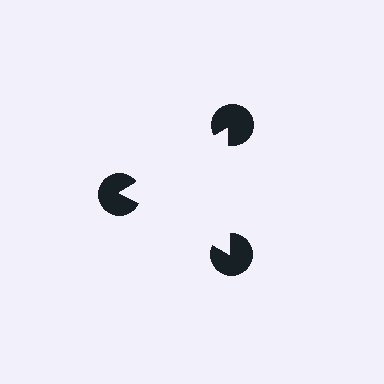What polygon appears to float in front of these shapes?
An illusory triangle — its edges are inferred from the aligned wedge cuts in the pac-man discs, not physically drawn.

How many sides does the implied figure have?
3 sides.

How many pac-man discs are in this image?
There are 3 — one at each vertex of the illusory triangle.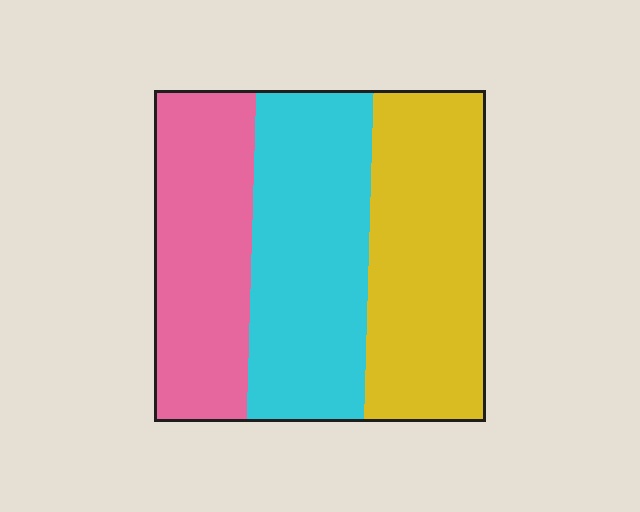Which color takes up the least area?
Pink, at roughly 30%.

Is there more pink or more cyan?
Cyan.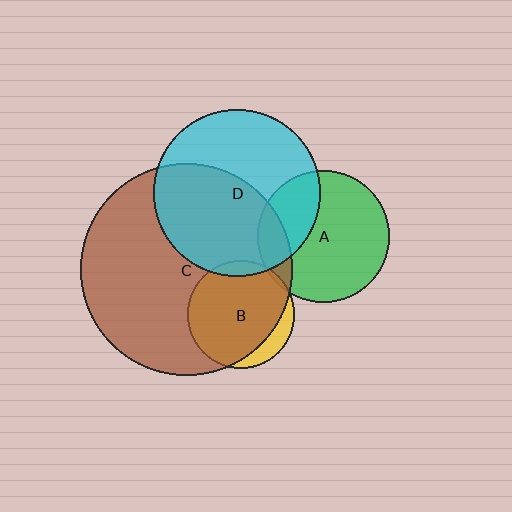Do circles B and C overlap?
Yes.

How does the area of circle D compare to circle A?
Approximately 1.6 times.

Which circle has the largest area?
Circle C (brown).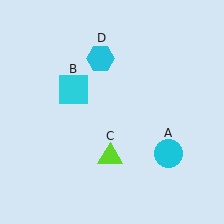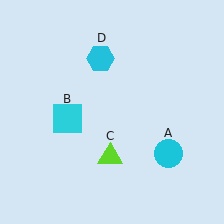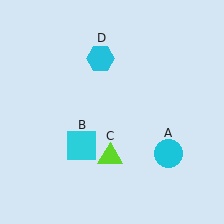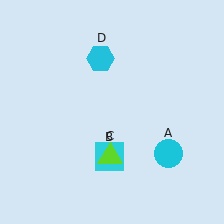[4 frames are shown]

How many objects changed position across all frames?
1 object changed position: cyan square (object B).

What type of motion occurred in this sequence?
The cyan square (object B) rotated counterclockwise around the center of the scene.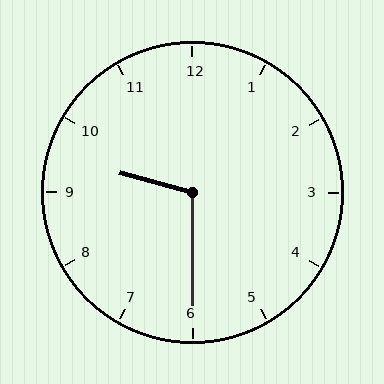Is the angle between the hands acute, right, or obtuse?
It is obtuse.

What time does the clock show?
9:30.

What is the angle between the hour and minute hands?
Approximately 105 degrees.